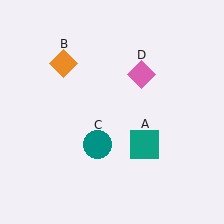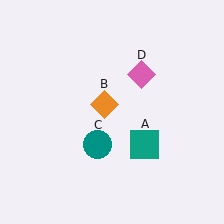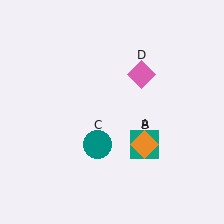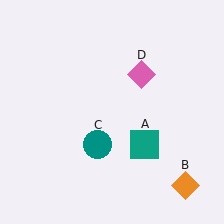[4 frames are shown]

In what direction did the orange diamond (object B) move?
The orange diamond (object B) moved down and to the right.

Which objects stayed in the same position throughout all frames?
Teal square (object A) and teal circle (object C) and pink diamond (object D) remained stationary.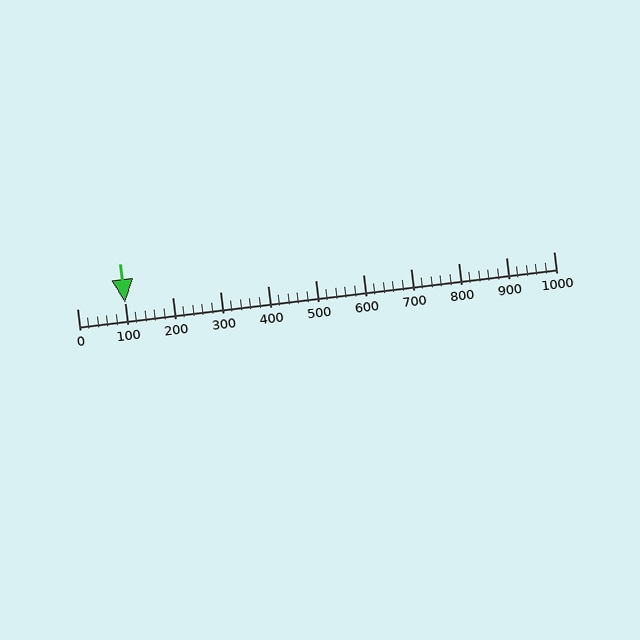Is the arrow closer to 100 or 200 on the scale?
The arrow is closer to 100.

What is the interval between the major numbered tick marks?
The major tick marks are spaced 100 units apart.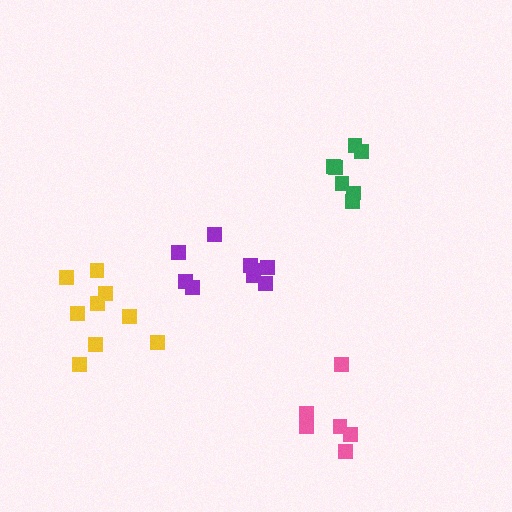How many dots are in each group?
Group 1: 7 dots, Group 2: 9 dots, Group 3: 9 dots, Group 4: 6 dots (31 total).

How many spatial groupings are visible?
There are 4 spatial groupings.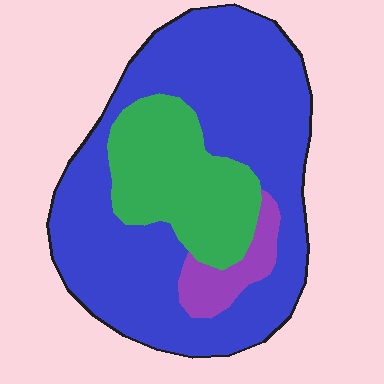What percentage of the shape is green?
Green takes up between a sixth and a third of the shape.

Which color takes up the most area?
Blue, at roughly 70%.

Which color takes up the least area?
Purple, at roughly 5%.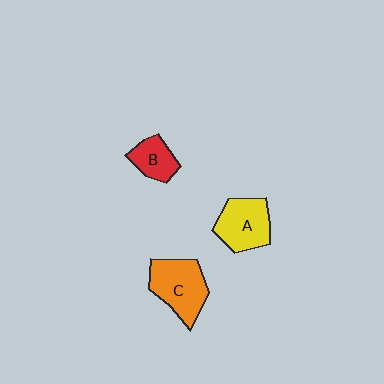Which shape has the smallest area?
Shape B (red).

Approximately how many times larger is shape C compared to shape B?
Approximately 1.8 times.